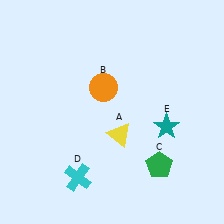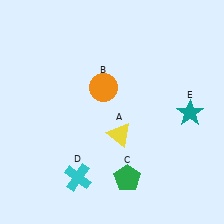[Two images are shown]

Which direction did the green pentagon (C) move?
The green pentagon (C) moved left.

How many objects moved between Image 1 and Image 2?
2 objects moved between the two images.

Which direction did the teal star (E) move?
The teal star (E) moved right.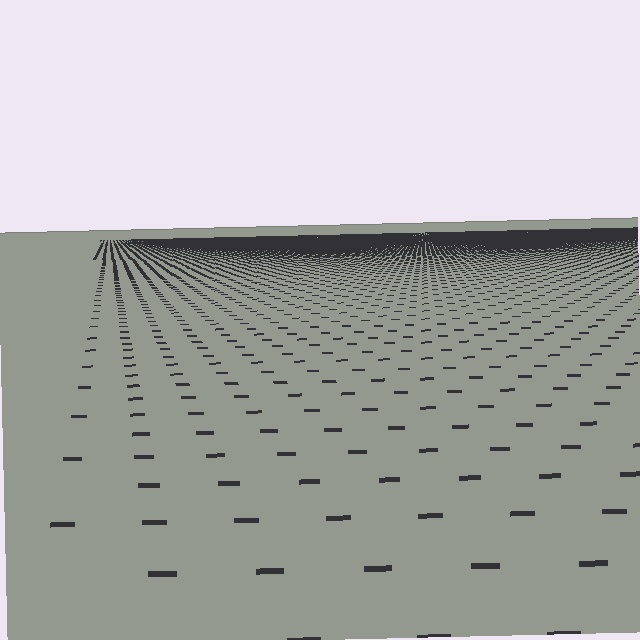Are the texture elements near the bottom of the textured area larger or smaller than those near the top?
Larger. Near the bottom, elements are closer to the viewer and appear at a bigger on-screen size.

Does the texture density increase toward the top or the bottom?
Density increases toward the top.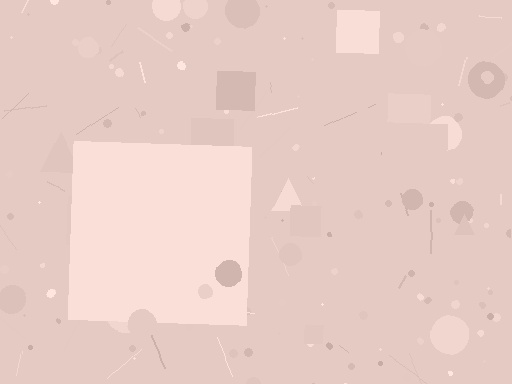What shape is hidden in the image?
A square is hidden in the image.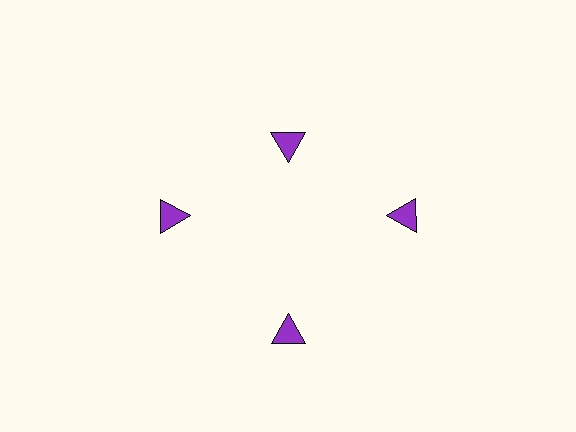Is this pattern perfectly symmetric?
No. The 4 purple triangles are arranged in a ring, but one element near the 12 o'clock position is pulled inward toward the center, breaking the 4-fold rotational symmetry.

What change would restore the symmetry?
The symmetry would be restored by moving it outward, back onto the ring so that all 4 triangles sit at equal angles and equal distance from the center.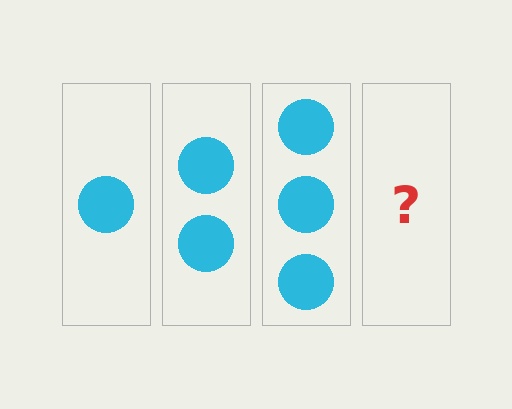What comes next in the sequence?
The next element should be 4 circles.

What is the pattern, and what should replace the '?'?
The pattern is that each step adds one more circle. The '?' should be 4 circles.